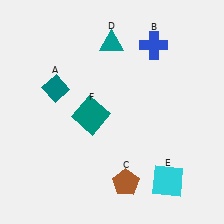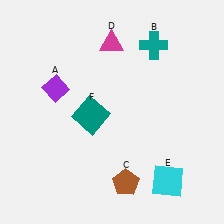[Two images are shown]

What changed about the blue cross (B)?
In Image 1, B is blue. In Image 2, it changed to teal.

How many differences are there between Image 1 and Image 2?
There are 3 differences between the two images.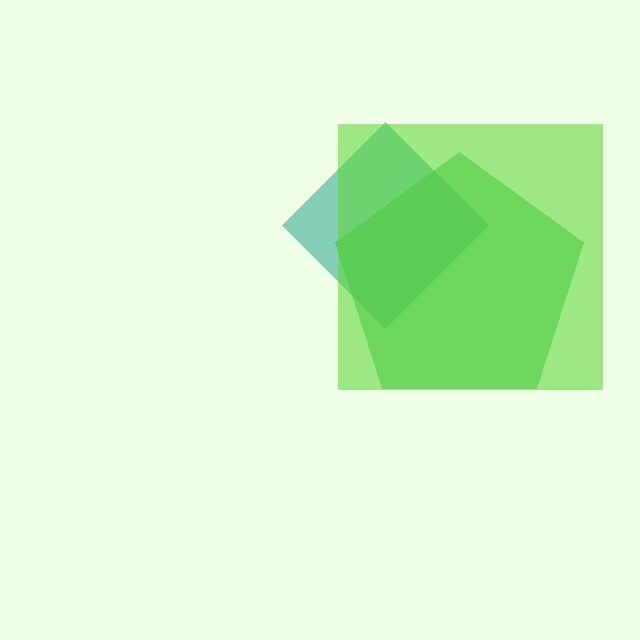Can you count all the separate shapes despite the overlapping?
Yes, there are 3 separate shapes.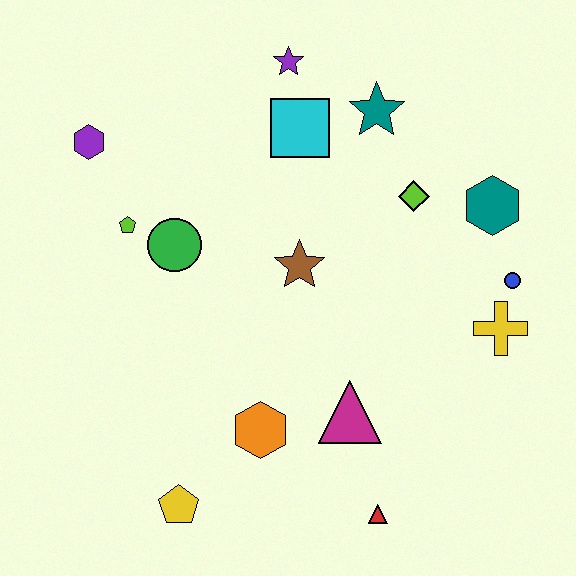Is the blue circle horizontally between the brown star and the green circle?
No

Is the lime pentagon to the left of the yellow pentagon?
Yes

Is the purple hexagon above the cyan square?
No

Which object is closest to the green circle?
The lime pentagon is closest to the green circle.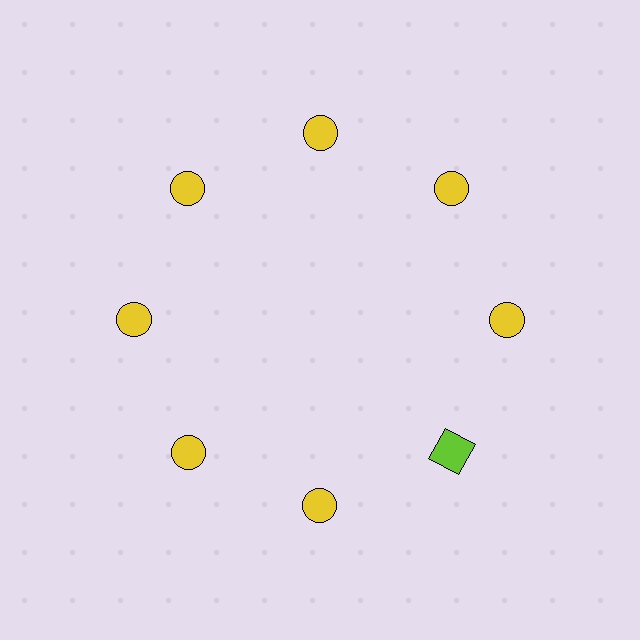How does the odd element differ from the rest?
It differs in both color (lime instead of yellow) and shape (square instead of circle).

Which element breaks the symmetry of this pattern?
The lime square at roughly the 4 o'clock position breaks the symmetry. All other shapes are yellow circles.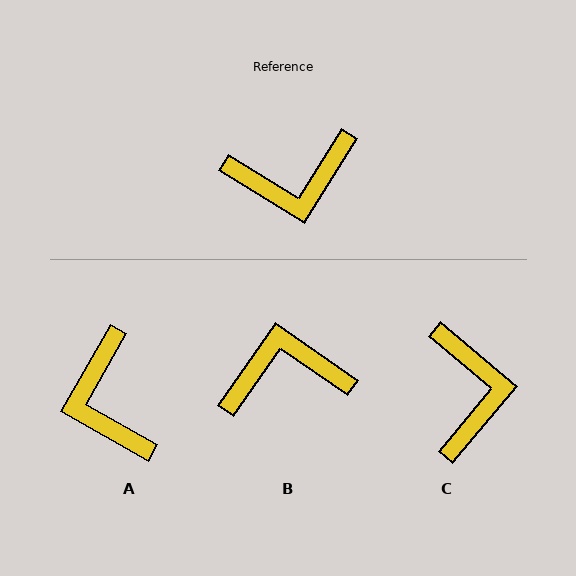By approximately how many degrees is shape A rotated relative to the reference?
Approximately 87 degrees clockwise.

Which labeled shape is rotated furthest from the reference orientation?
B, about 177 degrees away.